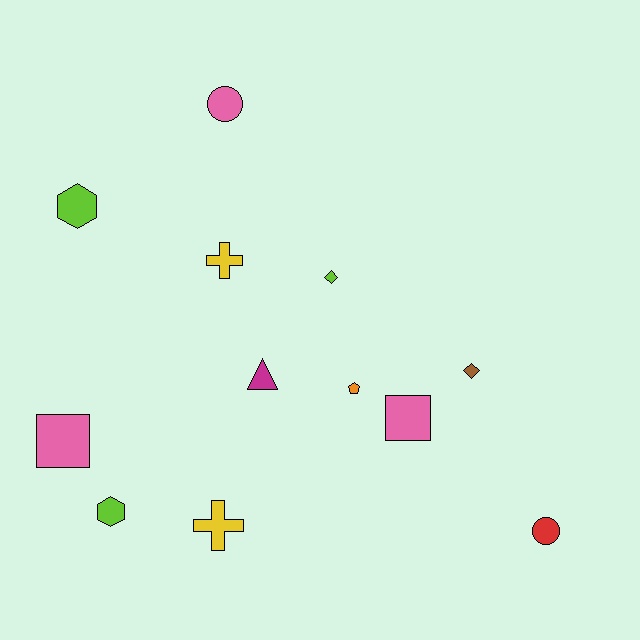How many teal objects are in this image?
There are no teal objects.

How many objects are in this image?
There are 12 objects.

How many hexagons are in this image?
There are 2 hexagons.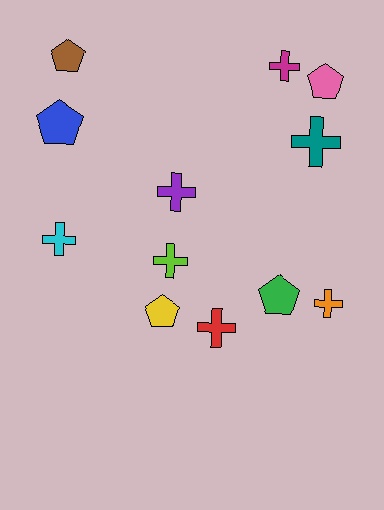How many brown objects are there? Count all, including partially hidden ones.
There is 1 brown object.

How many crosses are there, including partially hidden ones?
There are 7 crosses.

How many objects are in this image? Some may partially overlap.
There are 12 objects.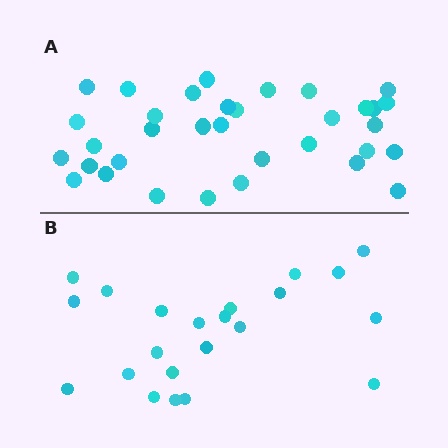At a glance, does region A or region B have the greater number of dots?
Region A (the top region) has more dots.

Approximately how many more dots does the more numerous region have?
Region A has roughly 12 or so more dots than region B.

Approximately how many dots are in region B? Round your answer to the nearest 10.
About 20 dots. (The exact count is 22, which rounds to 20.)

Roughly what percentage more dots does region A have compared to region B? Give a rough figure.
About 55% more.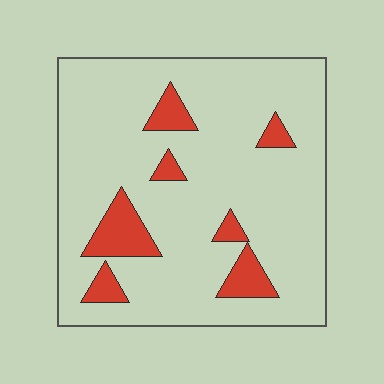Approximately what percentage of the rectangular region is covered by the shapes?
Approximately 15%.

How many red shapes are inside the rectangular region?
7.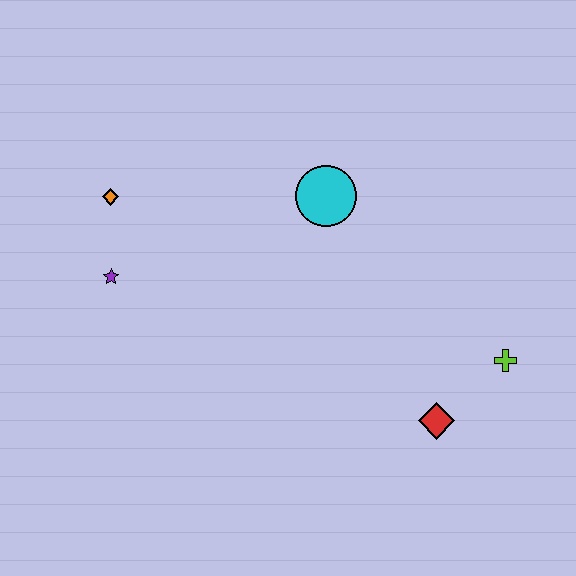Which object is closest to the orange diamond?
The purple star is closest to the orange diamond.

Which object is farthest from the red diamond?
The orange diamond is farthest from the red diamond.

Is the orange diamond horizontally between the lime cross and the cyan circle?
No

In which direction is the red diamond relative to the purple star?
The red diamond is to the right of the purple star.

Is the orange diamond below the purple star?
No